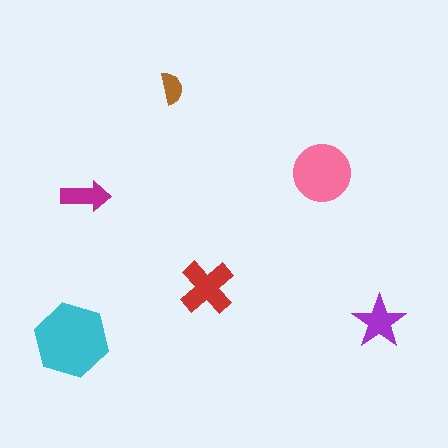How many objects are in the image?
There are 6 objects in the image.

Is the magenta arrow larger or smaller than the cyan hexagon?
Smaller.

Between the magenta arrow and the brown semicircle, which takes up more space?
The magenta arrow.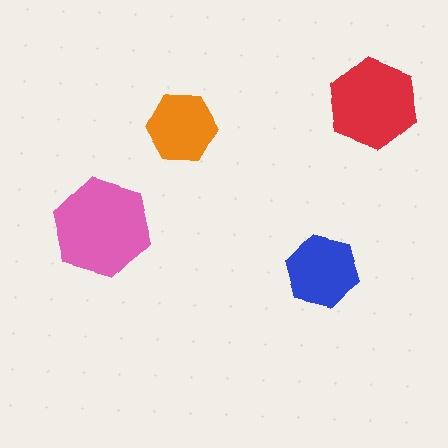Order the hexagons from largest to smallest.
the pink one, the red one, the blue one, the orange one.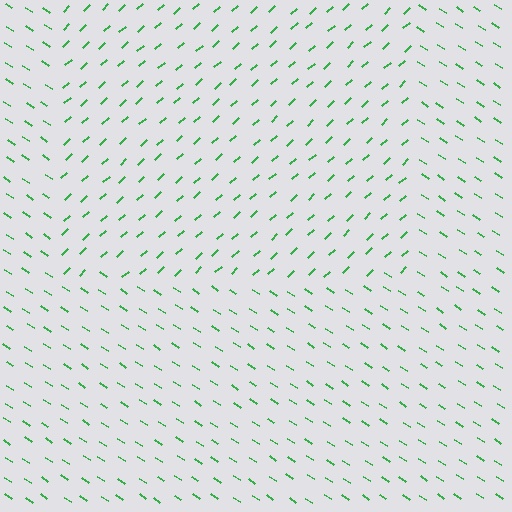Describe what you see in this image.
The image is filled with small green line segments. A rectangle region in the image has lines oriented differently from the surrounding lines, creating a visible texture boundary.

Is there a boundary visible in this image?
Yes, there is a texture boundary formed by a change in line orientation.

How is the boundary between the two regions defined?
The boundary is defined purely by a change in line orientation (approximately 75 degrees difference). All lines are the same color and thickness.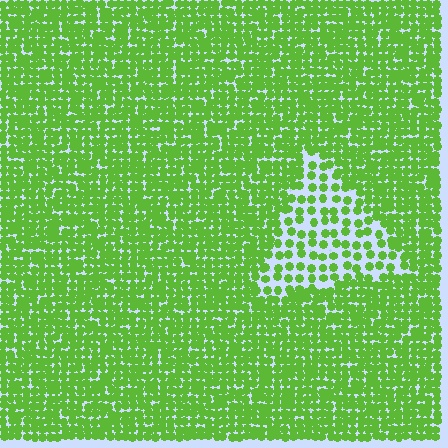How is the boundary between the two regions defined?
The boundary is defined by a change in element density (approximately 2.2x ratio). All elements are the same color, size, and shape.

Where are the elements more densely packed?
The elements are more densely packed outside the triangle boundary.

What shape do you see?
I see a triangle.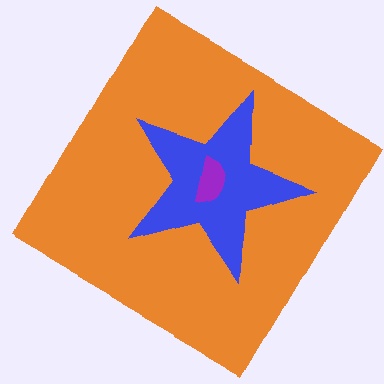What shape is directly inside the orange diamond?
The blue star.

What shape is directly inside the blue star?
The purple semicircle.